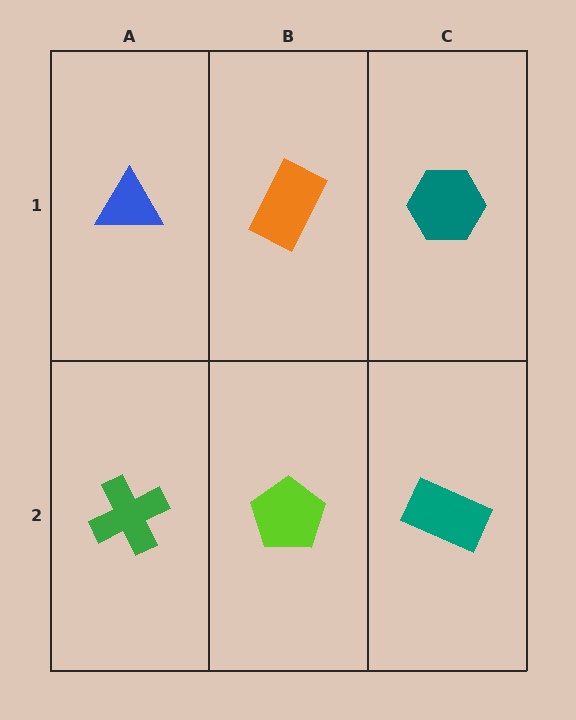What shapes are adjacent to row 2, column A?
A blue triangle (row 1, column A), a lime pentagon (row 2, column B).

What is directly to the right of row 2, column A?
A lime pentagon.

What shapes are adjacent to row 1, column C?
A teal rectangle (row 2, column C), an orange rectangle (row 1, column B).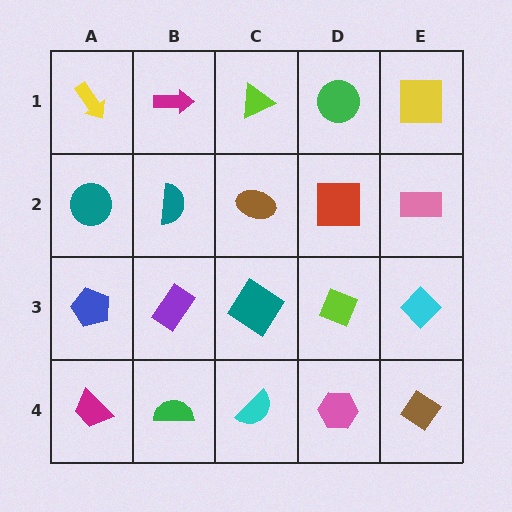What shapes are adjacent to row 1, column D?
A red square (row 2, column D), a lime triangle (row 1, column C), a yellow square (row 1, column E).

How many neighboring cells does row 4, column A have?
2.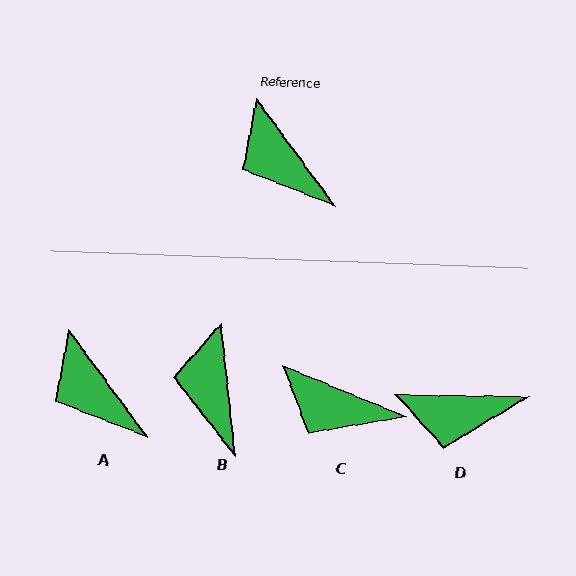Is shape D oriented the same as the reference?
No, it is off by about 53 degrees.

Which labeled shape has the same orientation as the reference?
A.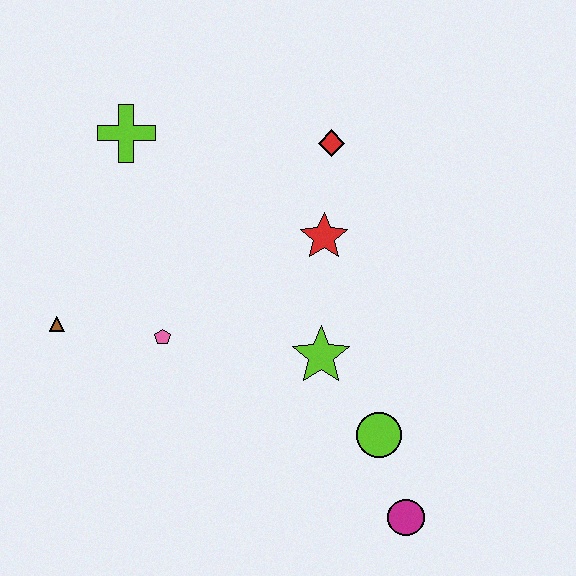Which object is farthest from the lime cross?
The magenta circle is farthest from the lime cross.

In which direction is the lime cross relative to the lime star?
The lime cross is above the lime star.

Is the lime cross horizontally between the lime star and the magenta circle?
No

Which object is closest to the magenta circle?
The lime circle is closest to the magenta circle.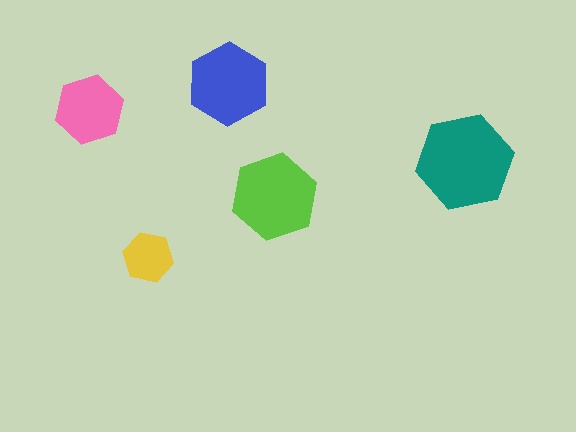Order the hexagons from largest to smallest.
the teal one, the lime one, the blue one, the pink one, the yellow one.